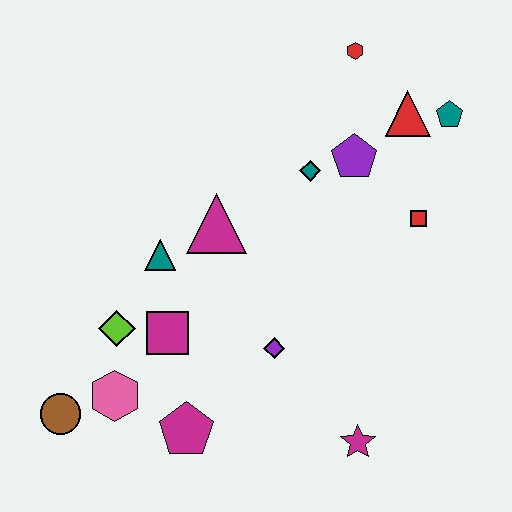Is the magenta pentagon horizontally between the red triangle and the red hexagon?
No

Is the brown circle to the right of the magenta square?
No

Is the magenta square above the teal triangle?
No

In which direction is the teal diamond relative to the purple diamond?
The teal diamond is above the purple diamond.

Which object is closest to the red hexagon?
The red triangle is closest to the red hexagon.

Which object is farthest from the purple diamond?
The red hexagon is farthest from the purple diamond.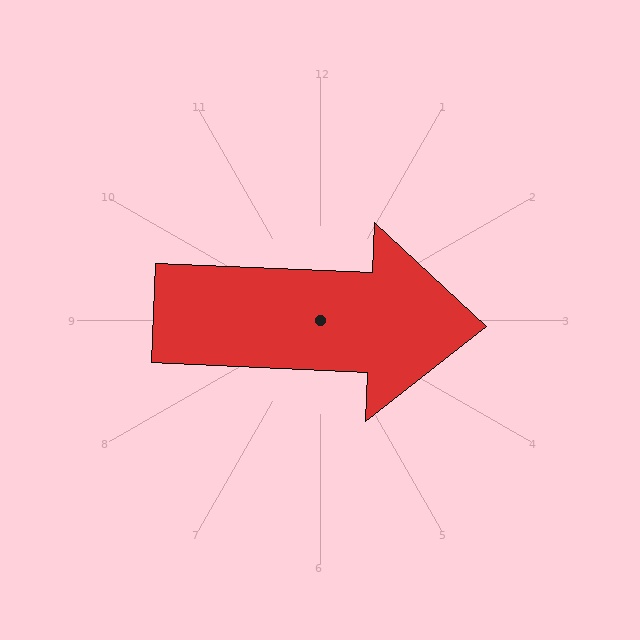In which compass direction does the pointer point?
East.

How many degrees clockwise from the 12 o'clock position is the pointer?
Approximately 92 degrees.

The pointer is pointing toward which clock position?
Roughly 3 o'clock.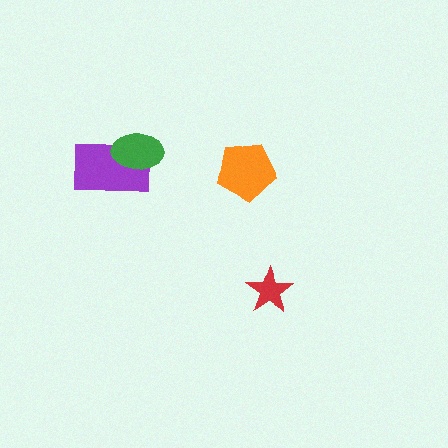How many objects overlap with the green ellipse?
1 object overlaps with the green ellipse.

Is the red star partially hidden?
No, no other shape covers it.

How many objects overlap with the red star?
0 objects overlap with the red star.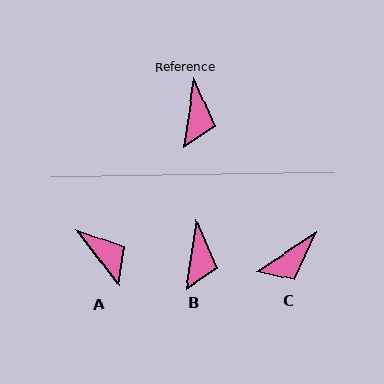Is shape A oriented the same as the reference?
No, it is off by about 47 degrees.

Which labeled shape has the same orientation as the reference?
B.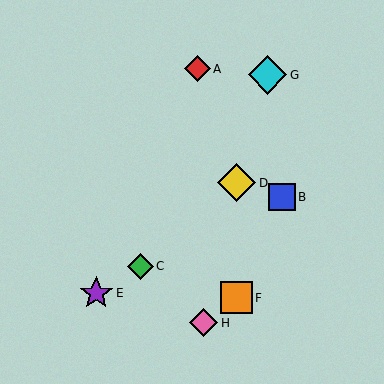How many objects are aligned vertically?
2 objects (D, F) are aligned vertically.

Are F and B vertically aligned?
No, F is at x≈236 and B is at x≈282.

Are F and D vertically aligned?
Yes, both are at x≈236.